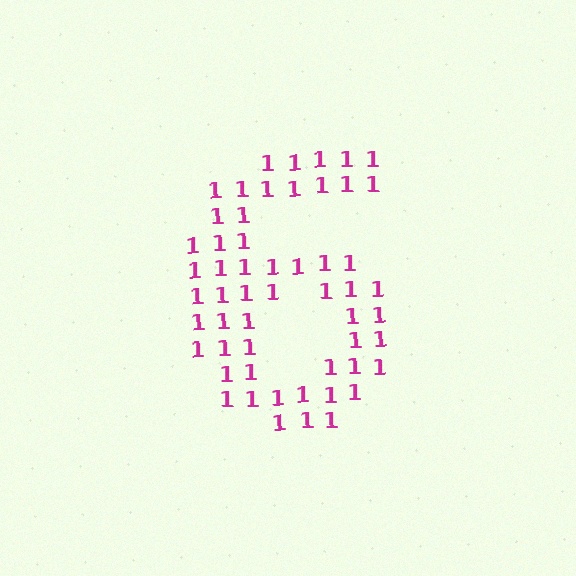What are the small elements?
The small elements are digit 1's.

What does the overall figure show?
The overall figure shows the digit 6.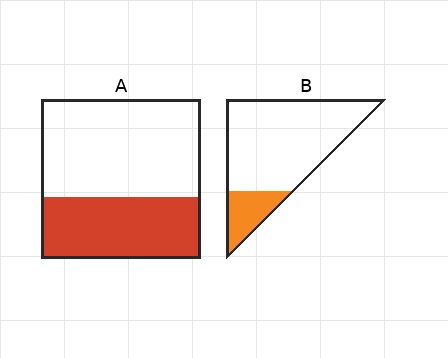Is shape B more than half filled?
No.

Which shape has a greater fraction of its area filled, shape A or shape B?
Shape A.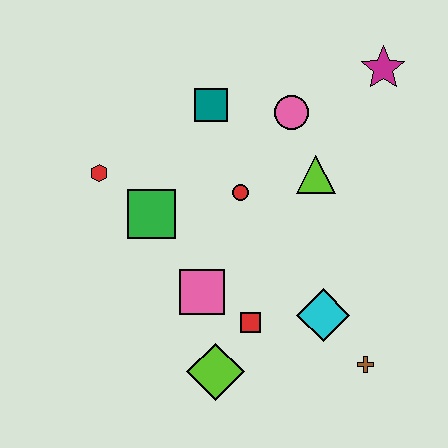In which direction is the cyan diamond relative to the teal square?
The cyan diamond is below the teal square.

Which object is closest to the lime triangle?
The pink circle is closest to the lime triangle.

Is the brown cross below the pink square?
Yes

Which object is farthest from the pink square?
The magenta star is farthest from the pink square.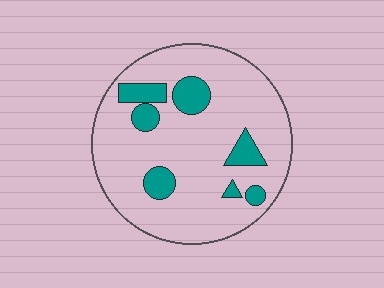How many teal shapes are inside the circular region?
7.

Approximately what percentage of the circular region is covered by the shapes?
Approximately 15%.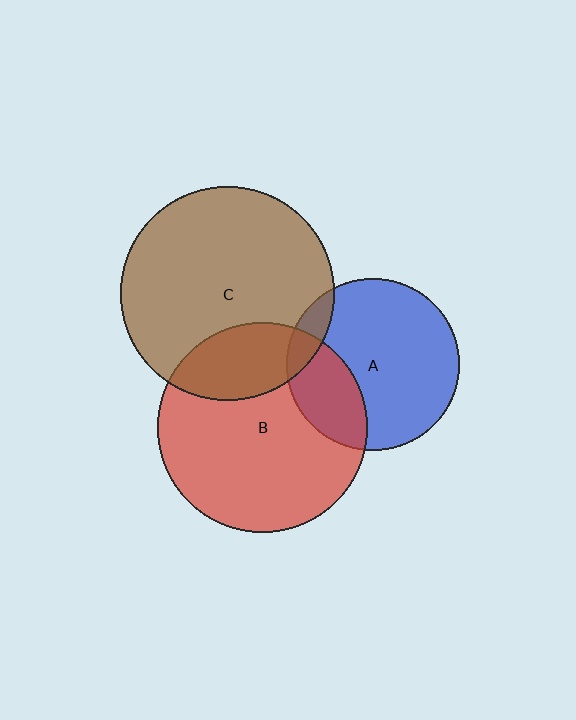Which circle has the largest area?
Circle C (brown).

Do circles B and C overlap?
Yes.